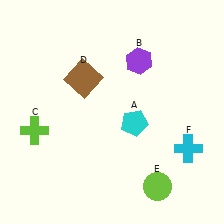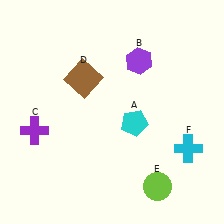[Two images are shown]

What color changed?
The cross (C) changed from lime in Image 1 to purple in Image 2.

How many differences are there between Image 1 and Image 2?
There is 1 difference between the two images.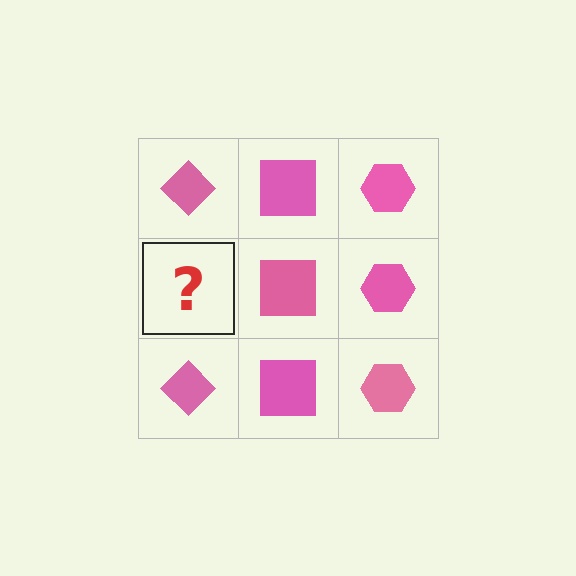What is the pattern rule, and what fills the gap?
The rule is that each column has a consistent shape. The gap should be filled with a pink diamond.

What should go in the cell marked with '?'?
The missing cell should contain a pink diamond.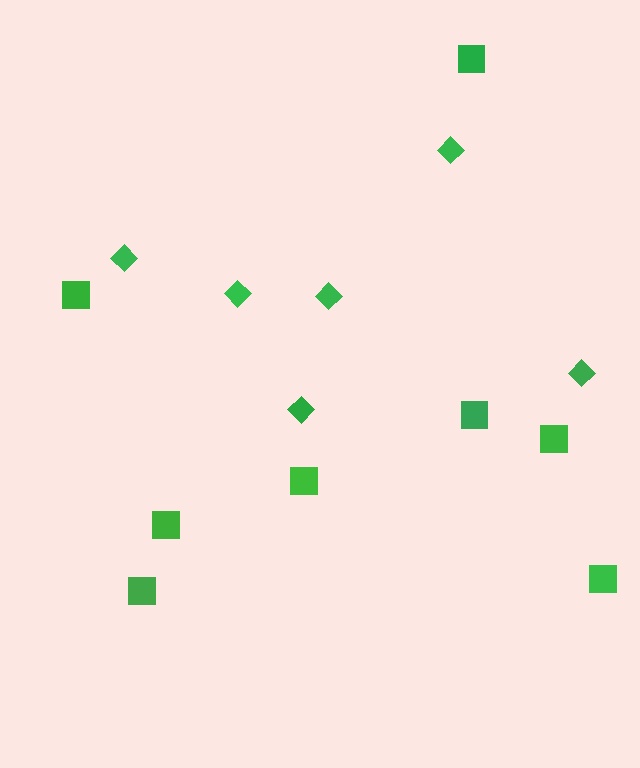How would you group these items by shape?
There are 2 groups: one group of diamonds (6) and one group of squares (8).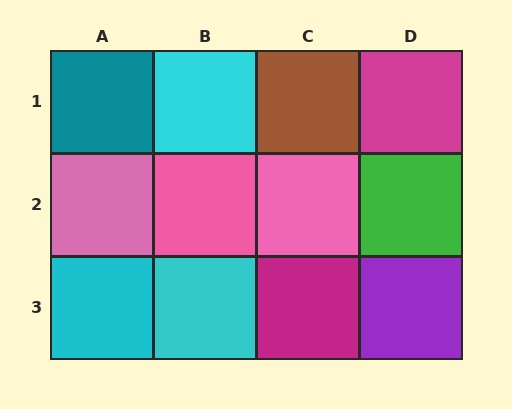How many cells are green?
1 cell is green.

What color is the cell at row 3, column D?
Purple.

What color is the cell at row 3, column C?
Magenta.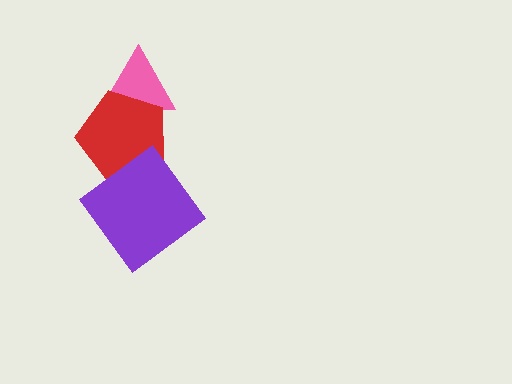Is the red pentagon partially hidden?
Yes, it is partially covered by another shape.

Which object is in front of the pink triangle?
The red pentagon is in front of the pink triangle.